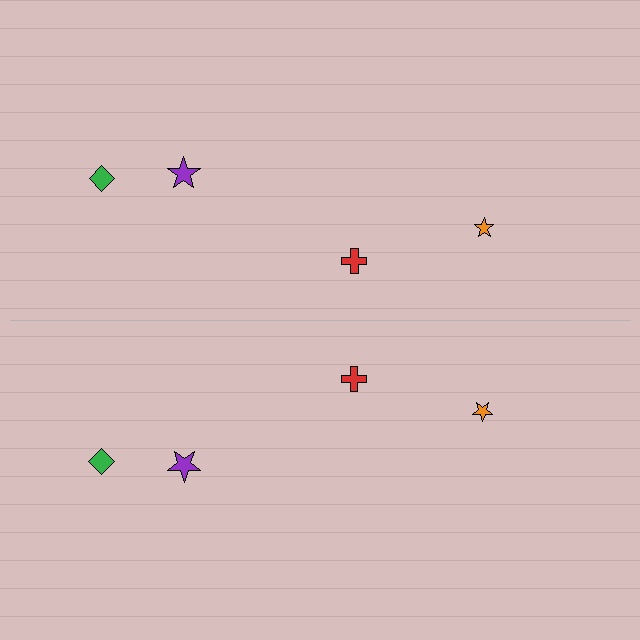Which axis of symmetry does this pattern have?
The pattern has a horizontal axis of symmetry running through the center of the image.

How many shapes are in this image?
There are 8 shapes in this image.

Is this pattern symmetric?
Yes, this pattern has bilateral (reflection) symmetry.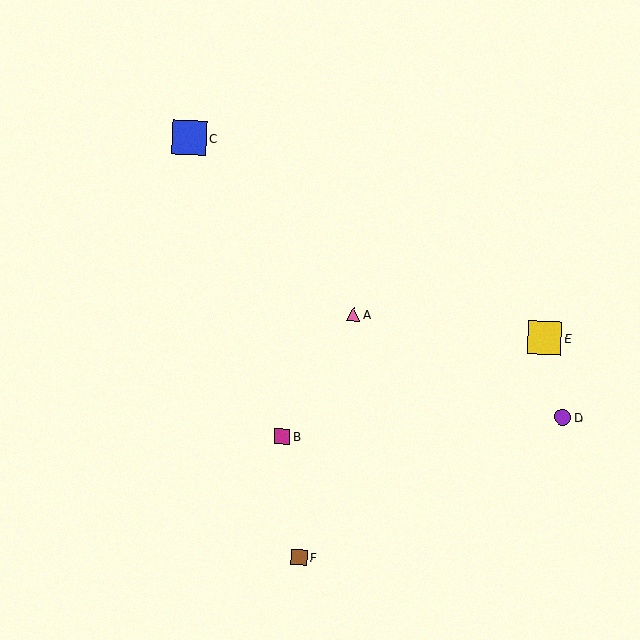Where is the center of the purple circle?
The center of the purple circle is at (563, 417).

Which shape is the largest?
The blue square (labeled C) is the largest.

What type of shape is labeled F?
Shape F is a brown square.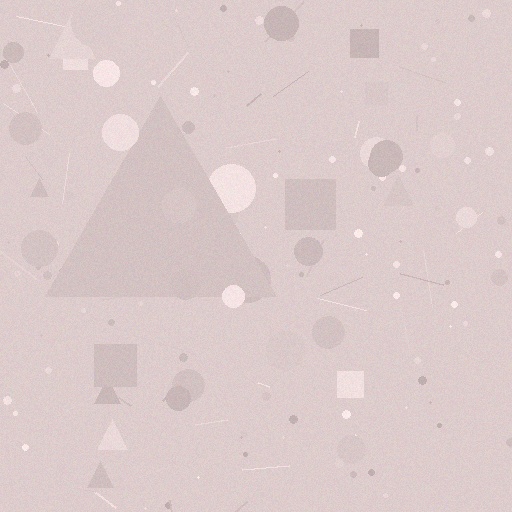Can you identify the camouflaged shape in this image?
The camouflaged shape is a triangle.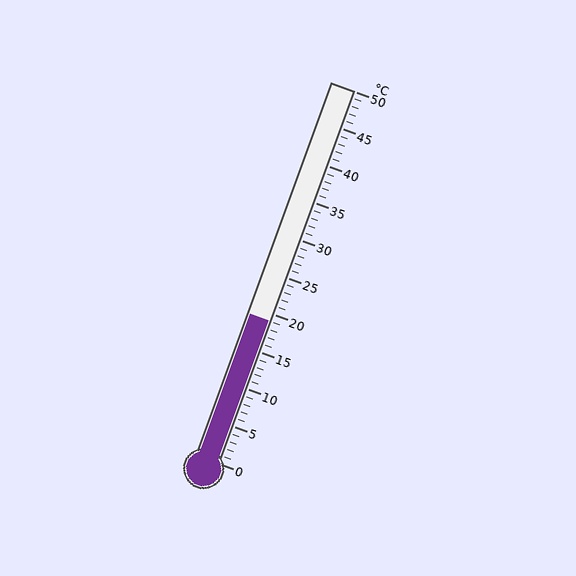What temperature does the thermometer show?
The thermometer shows approximately 19°C.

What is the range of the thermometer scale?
The thermometer scale ranges from 0°C to 50°C.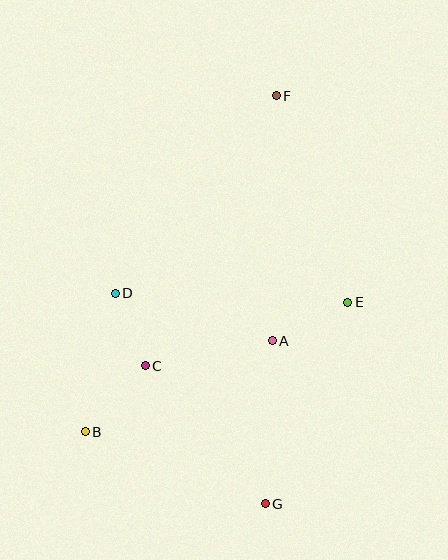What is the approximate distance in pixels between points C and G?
The distance between C and G is approximately 183 pixels.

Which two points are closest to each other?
Points C and D are closest to each other.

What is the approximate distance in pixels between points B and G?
The distance between B and G is approximately 194 pixels.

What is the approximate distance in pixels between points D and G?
The distance between D and G is approximately 258 pixels.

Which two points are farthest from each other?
Points F and G are farthest from each other.